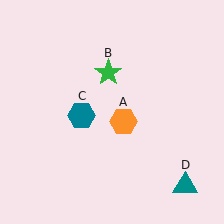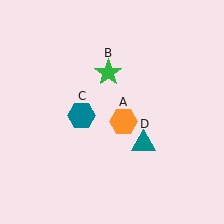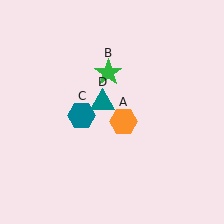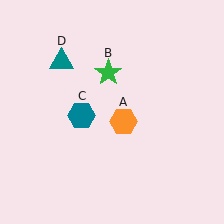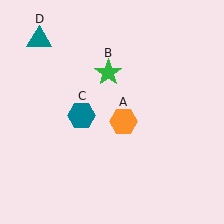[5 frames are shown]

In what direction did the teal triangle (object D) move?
The teal triangle (object D) moved up and to the left.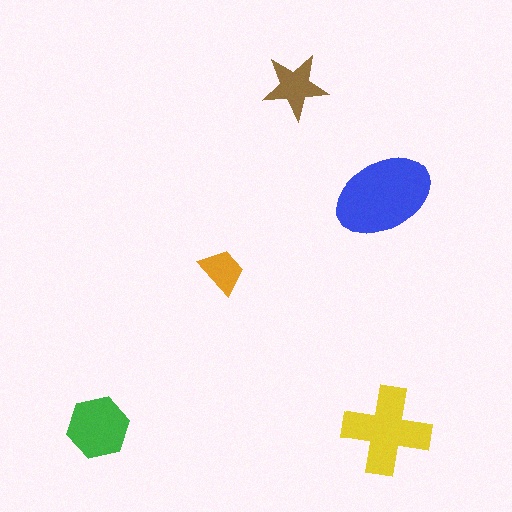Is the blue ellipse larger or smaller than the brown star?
Larger.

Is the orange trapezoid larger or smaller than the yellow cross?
Smaller.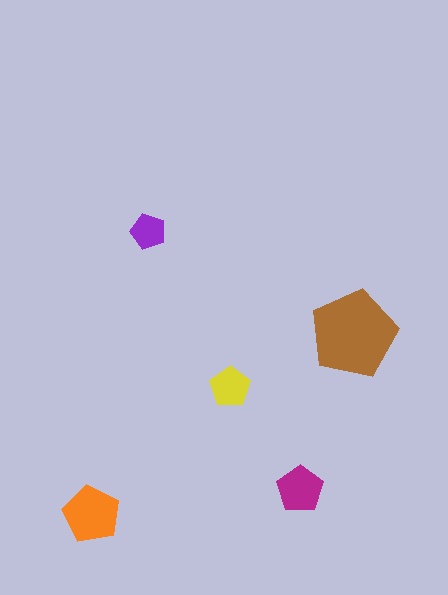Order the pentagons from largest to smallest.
the brown one, the orange one, the magenta one, the yellow one, the purple one.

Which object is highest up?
The purple pentagon is topmost.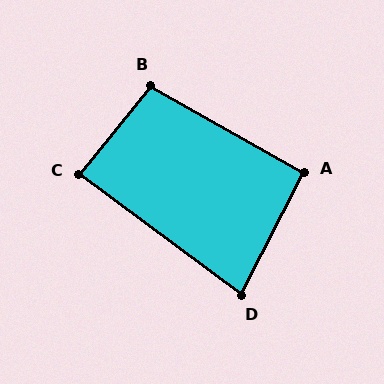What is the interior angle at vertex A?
Approximately 92 degrees (approximately right).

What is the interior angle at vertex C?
Approximately 88 degrees (approximately right).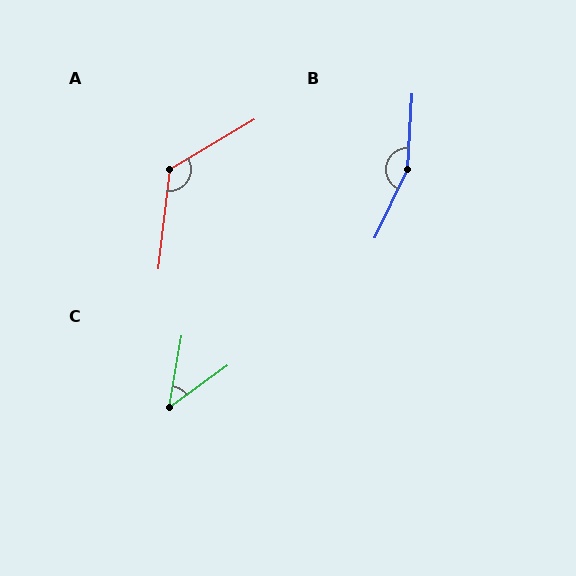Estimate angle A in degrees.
Approximately 128 degrees.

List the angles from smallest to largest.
C (44°), A (128°), B (158°).